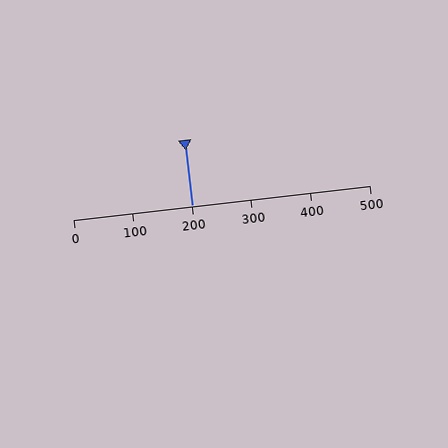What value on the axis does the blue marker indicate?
The marker indicates approximately 200.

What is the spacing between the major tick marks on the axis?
The major ticks are spaced 100 apart.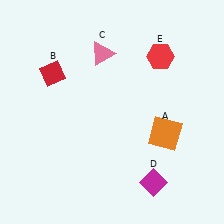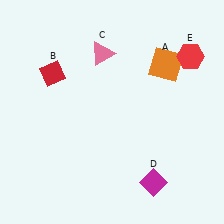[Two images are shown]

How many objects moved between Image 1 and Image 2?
2 objects moved between the two images.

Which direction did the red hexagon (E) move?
The red hexagon (E) moved right.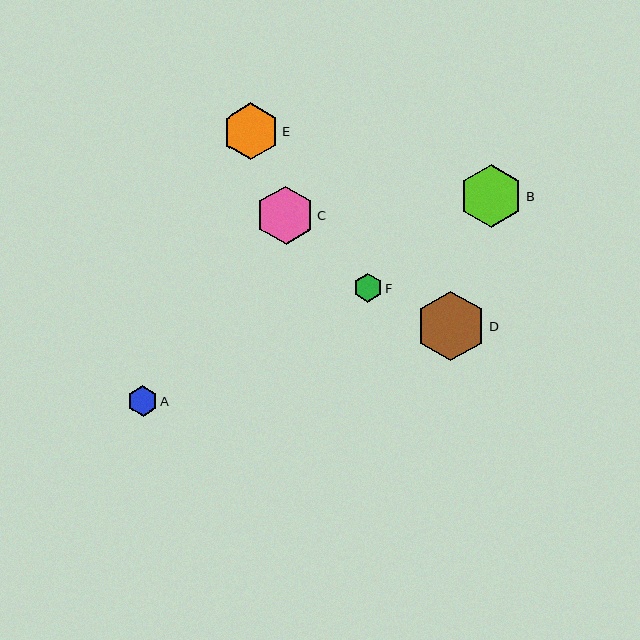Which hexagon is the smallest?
Hexagon F is the smallest with a size of approximately 29 pixels.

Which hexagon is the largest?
Hexagon D is the largest with a size of approximately 70 pixels.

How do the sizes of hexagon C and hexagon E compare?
Hexagon C and hexagon E are approximately the same size.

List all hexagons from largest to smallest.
From largest to smallest: D, B, C, E, A, F.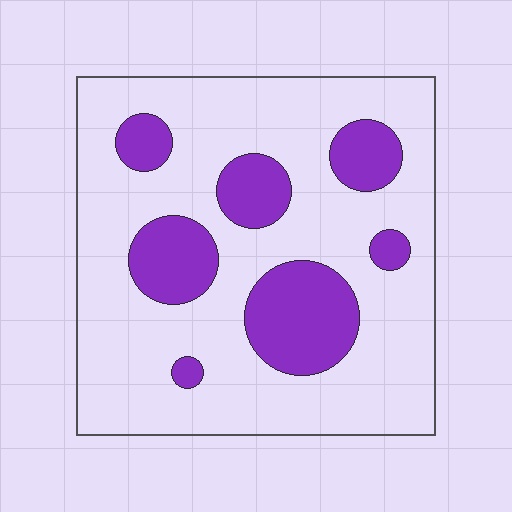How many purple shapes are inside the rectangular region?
7.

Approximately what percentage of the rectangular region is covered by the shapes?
Approximately 25%.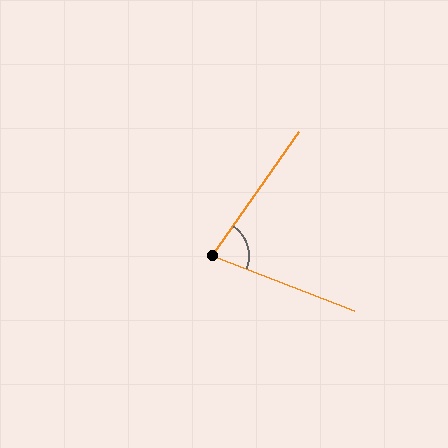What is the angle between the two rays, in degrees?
Approximately 76 degrees.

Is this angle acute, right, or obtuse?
It is acute.